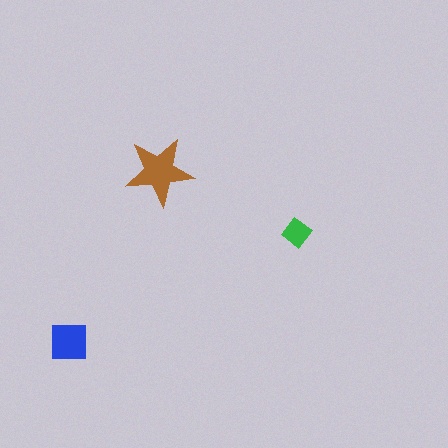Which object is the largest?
The brown star.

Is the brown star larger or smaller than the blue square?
Larger.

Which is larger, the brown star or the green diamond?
The brown star.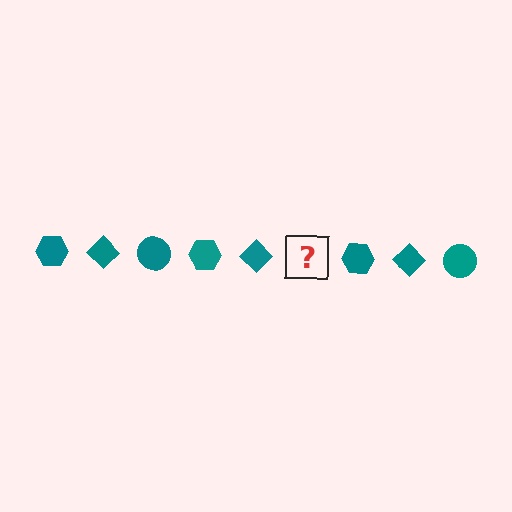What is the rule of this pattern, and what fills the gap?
The rule is that the pattern cycles through hexagon, diamond, circle shapes in teal. The gap should be filled with a teal circle.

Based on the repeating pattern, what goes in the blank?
The blank should be a teal circle.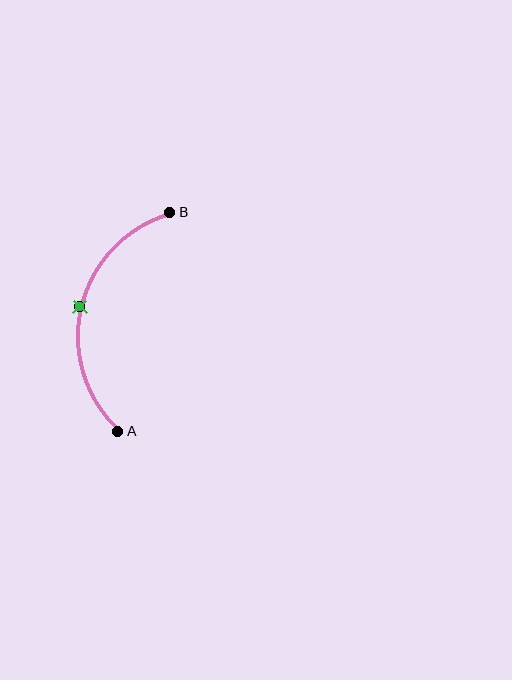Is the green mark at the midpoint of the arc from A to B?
Yes. The green mark lies on the arc at equal arc-length from both A and B — it is the arc midpoint.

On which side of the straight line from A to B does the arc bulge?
The arc bulges to the left of the straight line connecting A and B.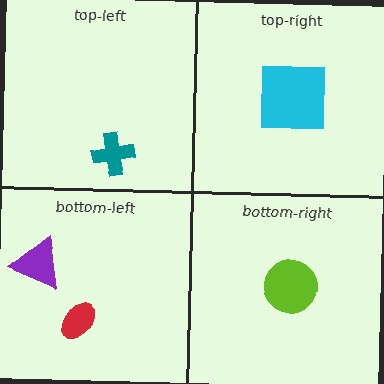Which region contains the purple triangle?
The bottom-left region.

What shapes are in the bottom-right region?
The lime circle.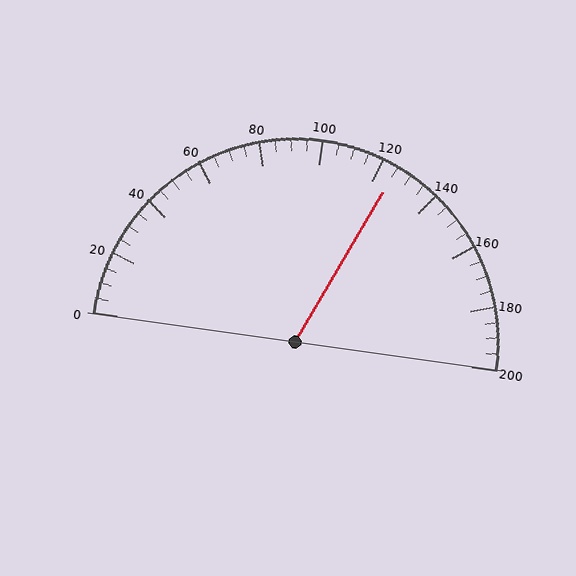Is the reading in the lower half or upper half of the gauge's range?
The reading is in the upper half of the range (0 to 200).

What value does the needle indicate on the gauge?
The needle indicates approximately 125.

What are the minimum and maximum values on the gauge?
The gauge ranges from 0 to 200.